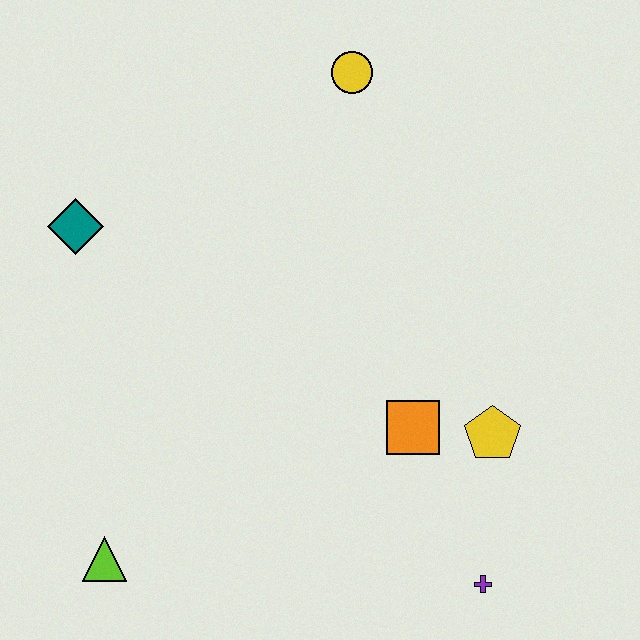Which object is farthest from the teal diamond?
The purple cross is farthest from the teal diamond.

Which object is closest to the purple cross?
The yellow pentagon is closest to the purple cross.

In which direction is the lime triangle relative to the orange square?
The lime triangle is to the left of the orange square.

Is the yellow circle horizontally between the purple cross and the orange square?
No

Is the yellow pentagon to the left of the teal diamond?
No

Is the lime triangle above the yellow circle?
No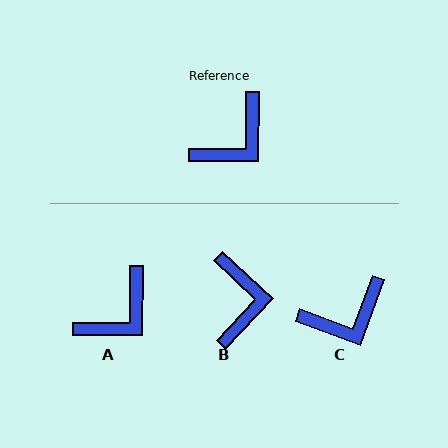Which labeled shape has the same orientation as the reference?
A.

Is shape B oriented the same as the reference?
No, it is off by about 47 degrees.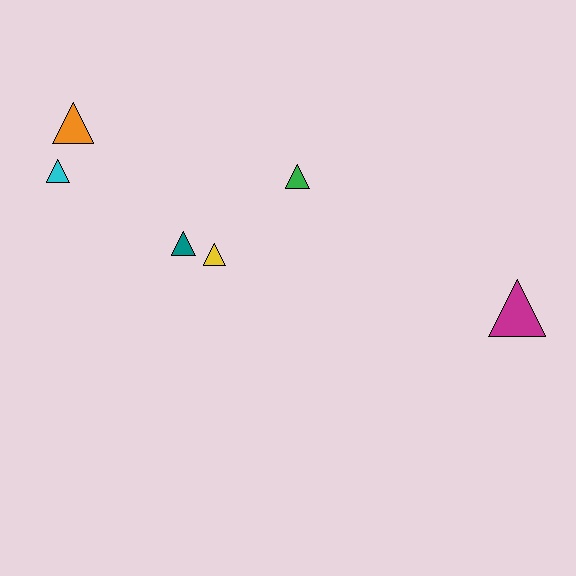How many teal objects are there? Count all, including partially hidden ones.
There is 1 teal object.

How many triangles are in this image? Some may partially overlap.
There are 6 triangles.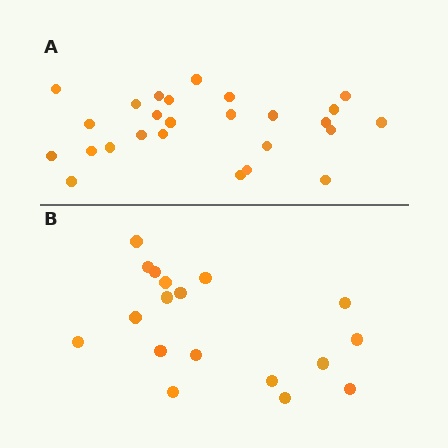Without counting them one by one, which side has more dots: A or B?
Region A (the top region) has more dots.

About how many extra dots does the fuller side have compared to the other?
Region A has roughly 8 or so more dots than region B.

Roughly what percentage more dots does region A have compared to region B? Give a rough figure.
About 45% more.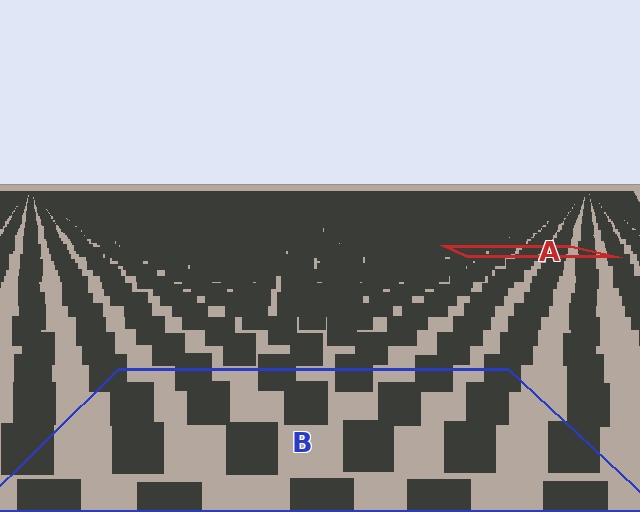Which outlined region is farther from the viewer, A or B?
Region A is farther from the viewer — the texture elements inside it appear smaller and more densely packed.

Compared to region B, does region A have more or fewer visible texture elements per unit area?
Region A has more texture elements per unit area — they are packed more densely because it is farther away.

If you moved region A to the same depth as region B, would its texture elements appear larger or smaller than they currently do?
They would appear larger. At a closer depth, the same texture elements are projected at a bigger on-screen size.